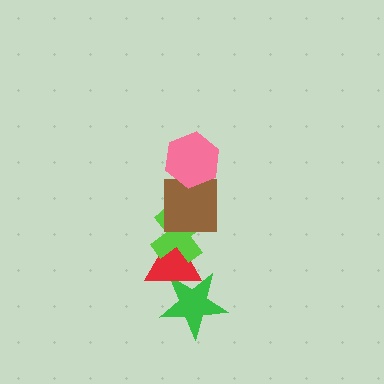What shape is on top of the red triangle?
The lime cross is on top of the red triangle.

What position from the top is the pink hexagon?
The pink hexagon is 1st from the top.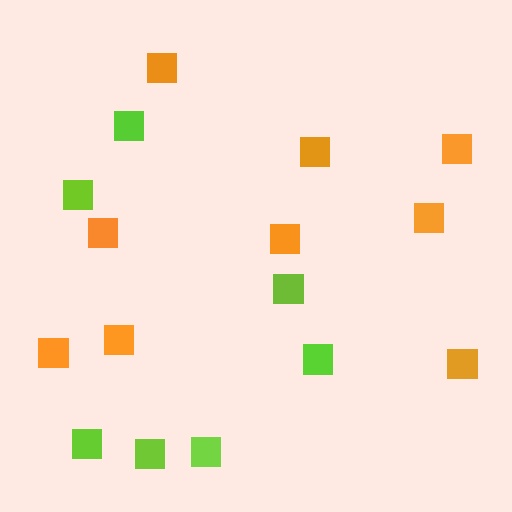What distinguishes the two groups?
There are 2 groups: one group of lime squares (7) and one group of orange squares (9).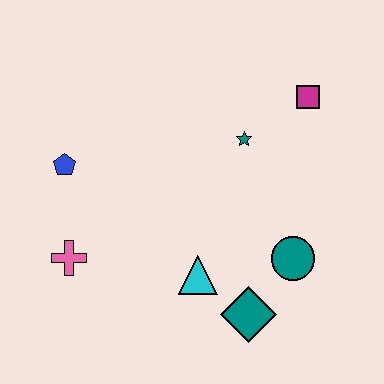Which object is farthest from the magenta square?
The pink cross is farthest from the magenta square.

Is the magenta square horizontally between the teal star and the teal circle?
No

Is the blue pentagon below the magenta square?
Yes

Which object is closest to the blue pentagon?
The pink cross is closest to the blue pentagon.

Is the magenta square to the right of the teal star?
Yes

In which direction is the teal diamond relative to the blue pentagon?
The teal diamond is to the right of the blue pentagon.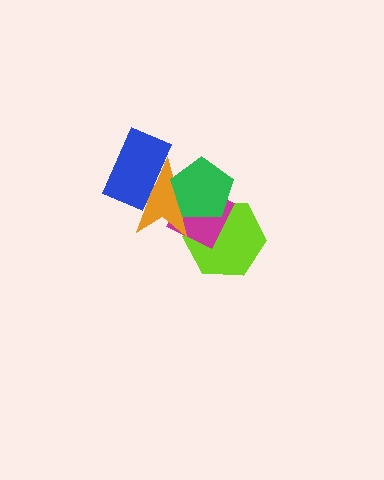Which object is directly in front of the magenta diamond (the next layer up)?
The orange star is directly in front of the magenta diamond.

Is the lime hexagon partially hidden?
Yes, it is partially covered by another shape.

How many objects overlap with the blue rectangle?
1 object overlaps with the blue rectangle.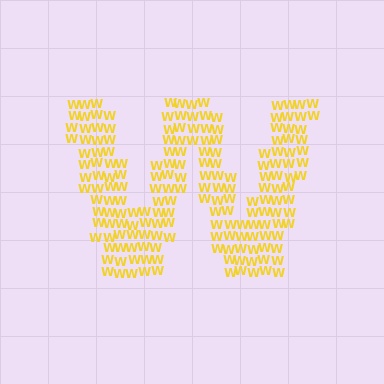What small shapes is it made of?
It is made of small letter W's.